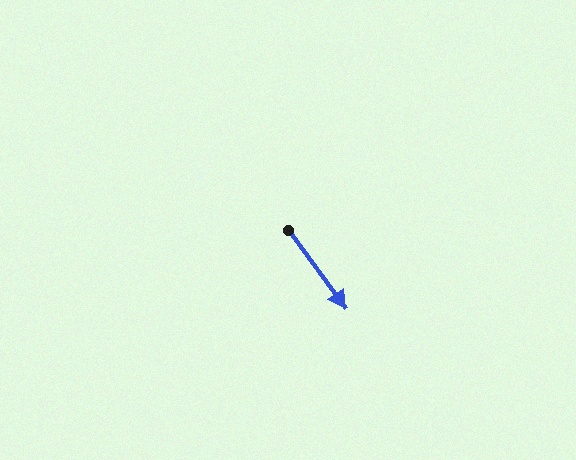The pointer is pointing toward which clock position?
Roughly 5 o'clock.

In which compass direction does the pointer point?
Southeast.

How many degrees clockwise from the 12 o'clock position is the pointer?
Approximately 144 degrees.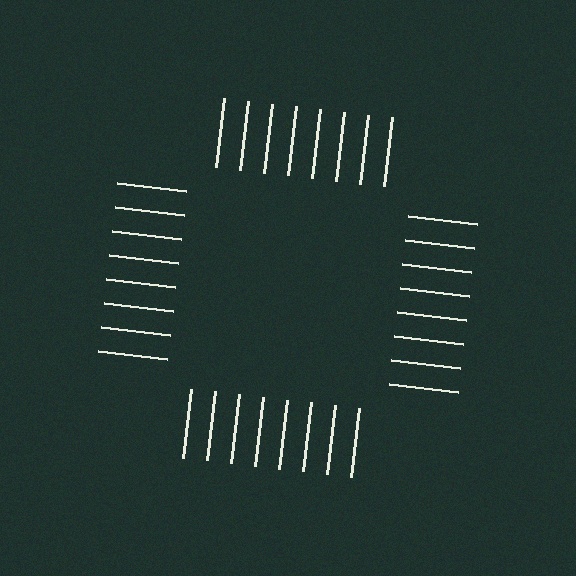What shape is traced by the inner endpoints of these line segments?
An illusory square — the line segments terminate on its edges but no continuous stroke is drawn.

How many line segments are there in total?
32 — 8 along each of the 4 edges.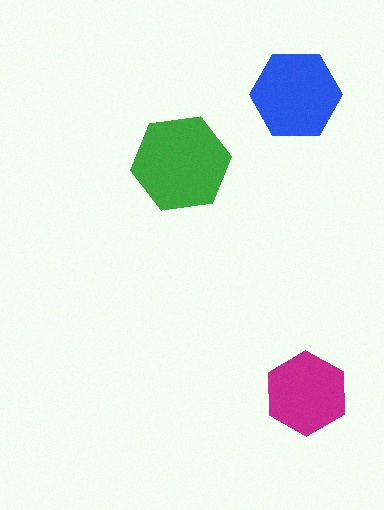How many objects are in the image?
There are 3 objects in the image.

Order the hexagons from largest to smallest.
the green one, the blue one, the magenta one.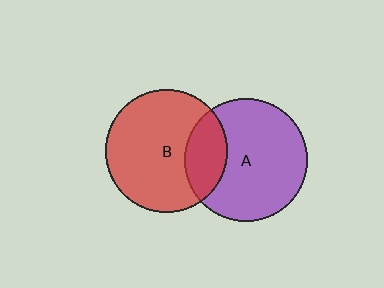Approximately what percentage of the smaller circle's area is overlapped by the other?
Approximately 25%.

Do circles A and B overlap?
Yes.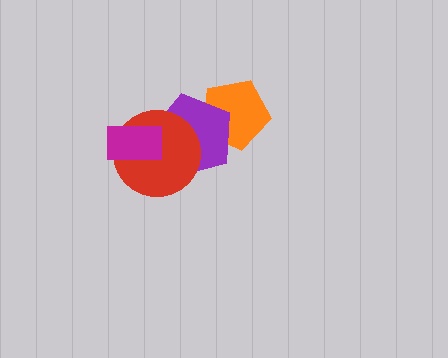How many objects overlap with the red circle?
2 objects overlap with the red circle.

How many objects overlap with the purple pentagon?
3 objects overlap with the purple pentagon.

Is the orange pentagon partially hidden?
Yes, it is partially covered by another shape.